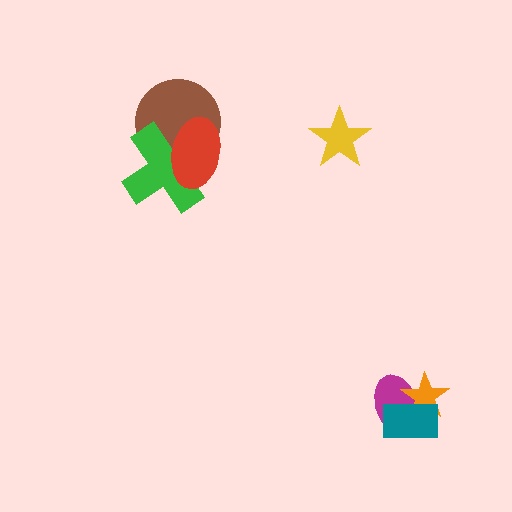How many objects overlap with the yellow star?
0 objects overlap with the yellow star.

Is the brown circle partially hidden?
Yes, it is partially covered by another shape.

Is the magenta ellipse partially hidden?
Yes, it is partially covered by another shape.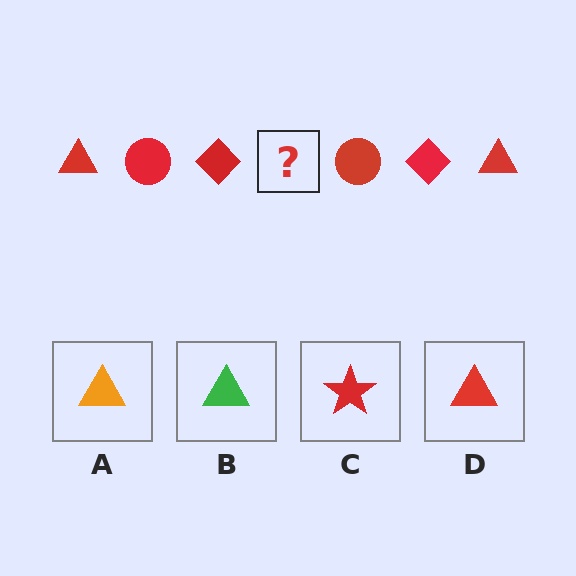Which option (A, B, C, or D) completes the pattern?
D.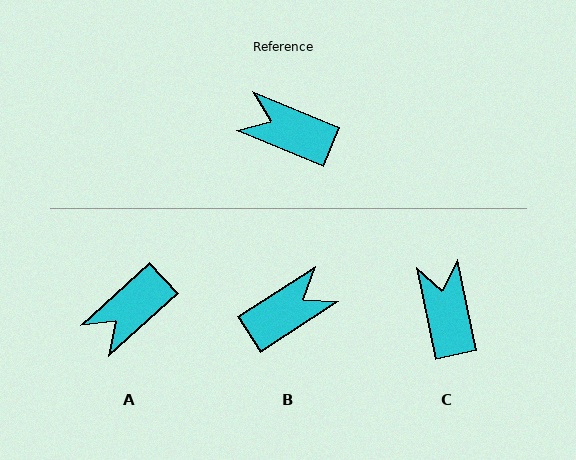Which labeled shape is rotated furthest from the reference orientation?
B, about 125 degrees away.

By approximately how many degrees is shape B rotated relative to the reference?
Approximately 125 degrees clockwise.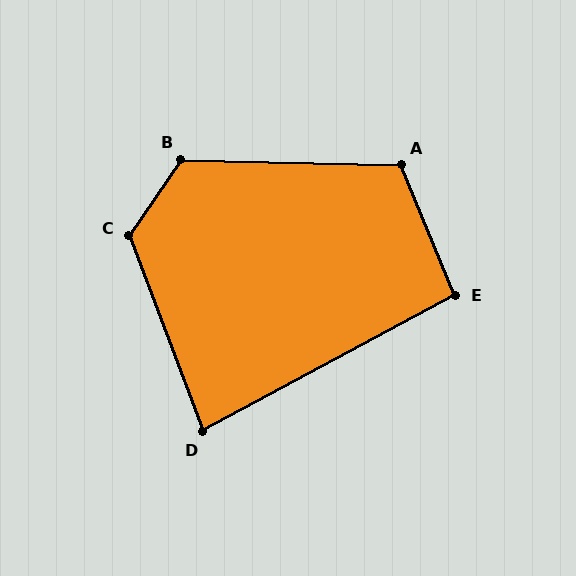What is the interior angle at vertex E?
Approximately 96 degrees (obtuse).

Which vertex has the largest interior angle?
C, at approximately 125 degrees.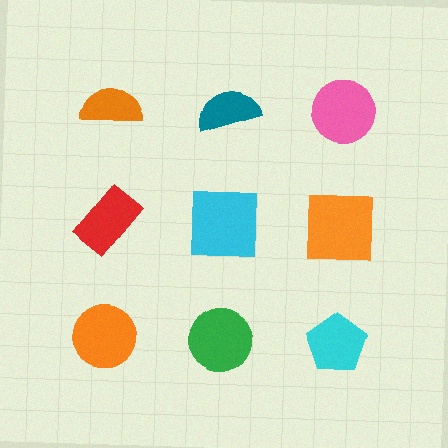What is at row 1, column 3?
A pink circle.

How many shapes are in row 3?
3 shapes.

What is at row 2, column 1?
A red rectangle.